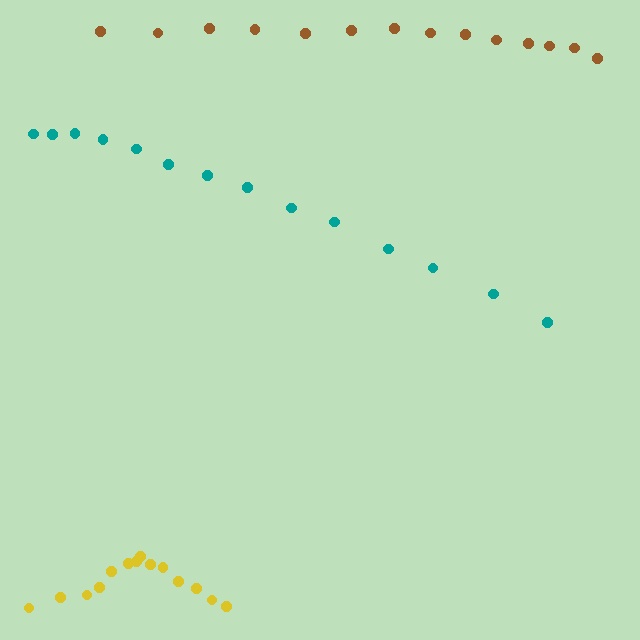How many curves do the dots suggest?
There are 3 distinct paths.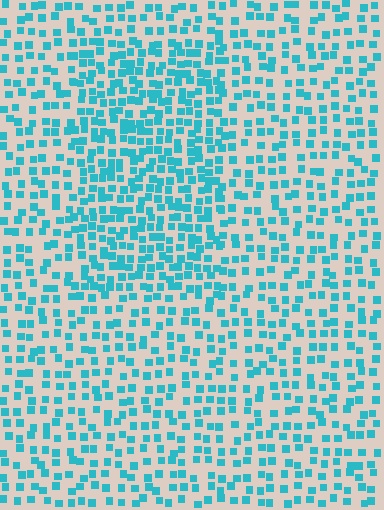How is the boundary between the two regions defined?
The boundary is defined by a change in element density (approximately 1.7x ratio). All elements are the same color, size, and shape.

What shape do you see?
I see a rectangle.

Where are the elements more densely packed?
The elements are more densely packed inside the rectangle boundary.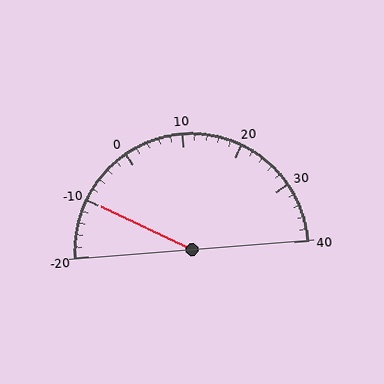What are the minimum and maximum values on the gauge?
The gauge ranges from -20 to 40.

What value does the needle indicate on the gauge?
The needle indicates approximately -10.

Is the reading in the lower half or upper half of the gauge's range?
The reading is in the lower half of the range (-20 to 40).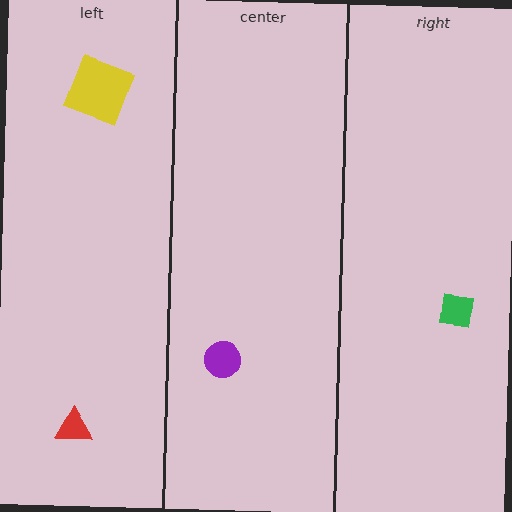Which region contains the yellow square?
The left region.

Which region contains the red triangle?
The left region.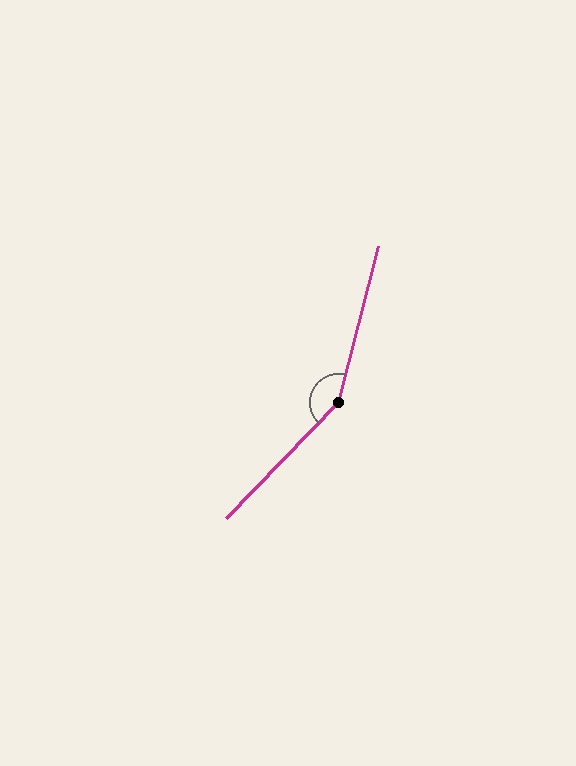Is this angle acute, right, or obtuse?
It is obtuse.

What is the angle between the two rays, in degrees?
Approximately 151 degrees.